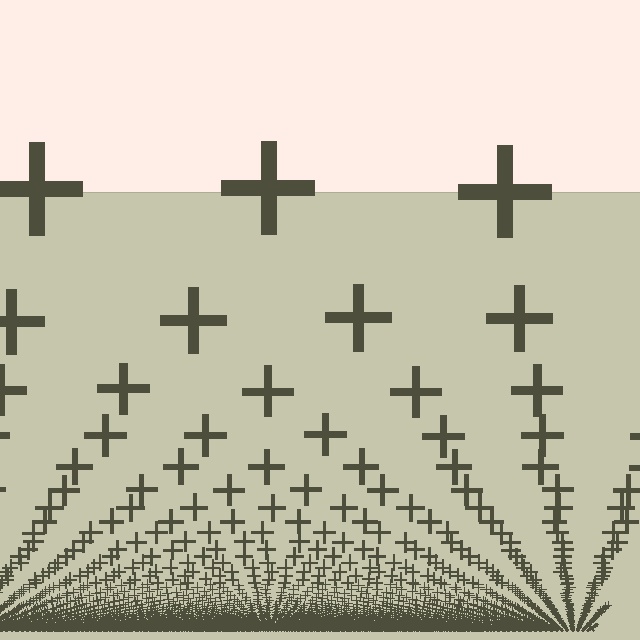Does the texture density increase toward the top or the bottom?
Density increases toward the bottom.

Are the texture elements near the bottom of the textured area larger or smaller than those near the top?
Smaller. The gradient is inverted — elements near the bottom are smaller and denser.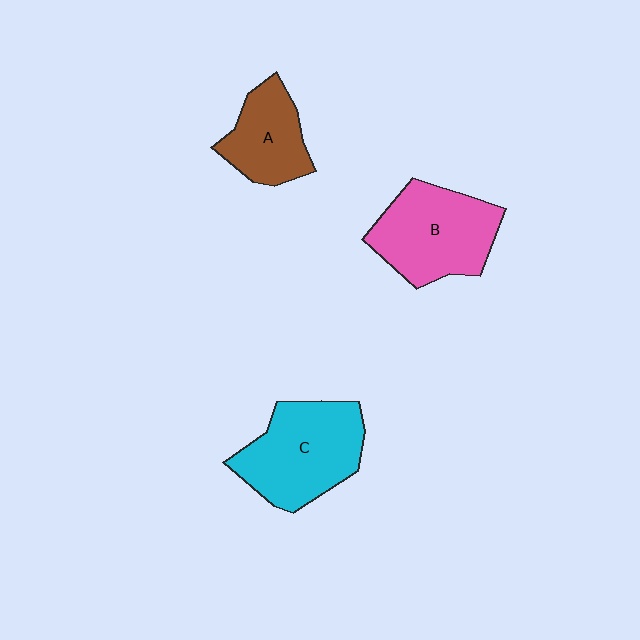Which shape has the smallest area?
Shape A (brown).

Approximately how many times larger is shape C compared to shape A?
Approximately 1.6 times.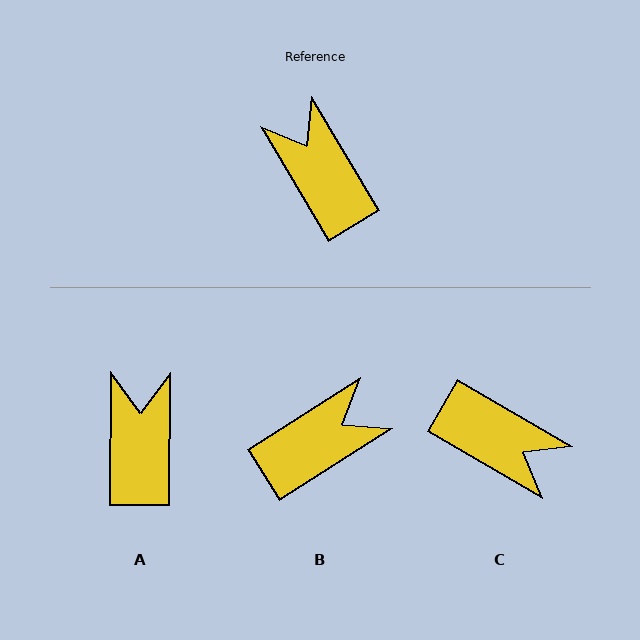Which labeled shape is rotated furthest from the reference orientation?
C, about 151 degrees away.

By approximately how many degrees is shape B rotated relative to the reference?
Approximately 88 degrees clockwise.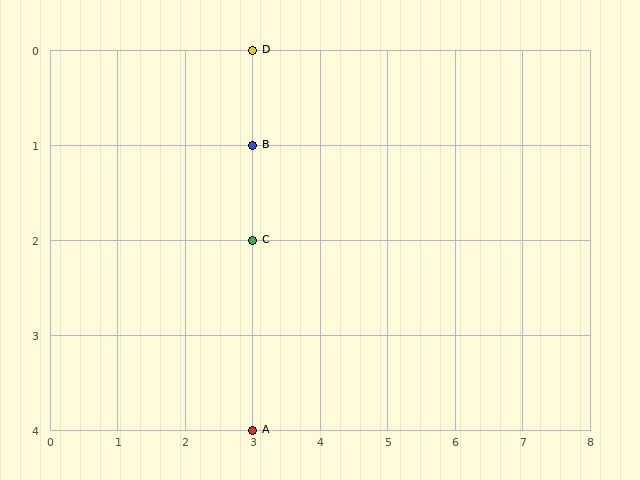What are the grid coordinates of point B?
Point B is at grid coordinates (3, 1).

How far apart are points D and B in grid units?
Points D and B are 1 row apart.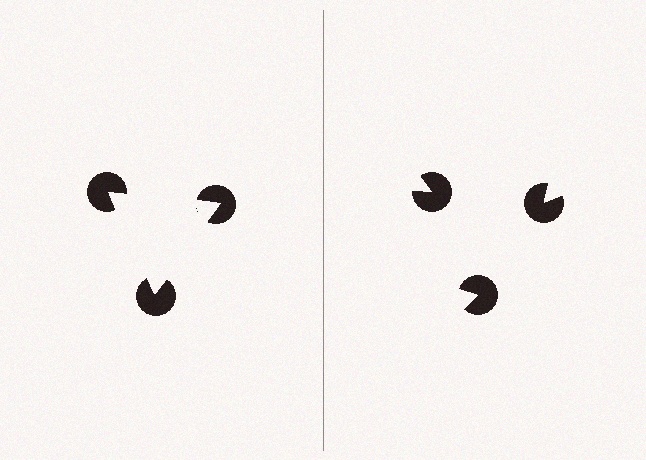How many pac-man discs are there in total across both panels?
6 — 3 on each side.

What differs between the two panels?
The pac-man discs are positioned identically on both sides; only the wedge orientations differ. On the left they align to a triangle; on the right they are misaligned.